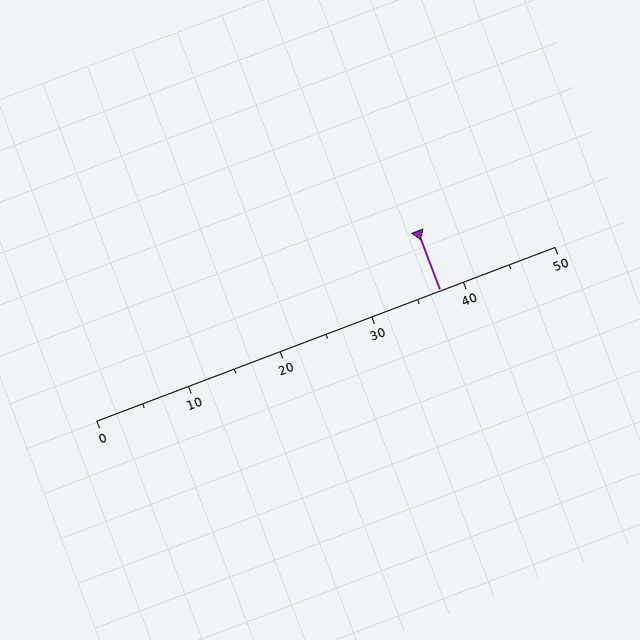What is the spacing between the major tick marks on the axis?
The major ticks are spaced 10 apart.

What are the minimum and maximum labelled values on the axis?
The axis runs from 0 to 50.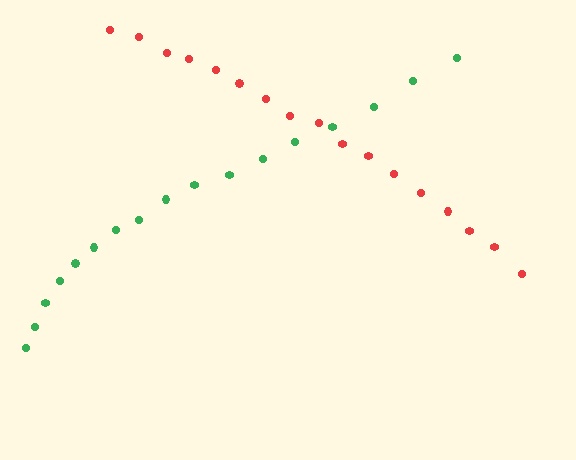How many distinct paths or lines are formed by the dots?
There are 2 distinct paths.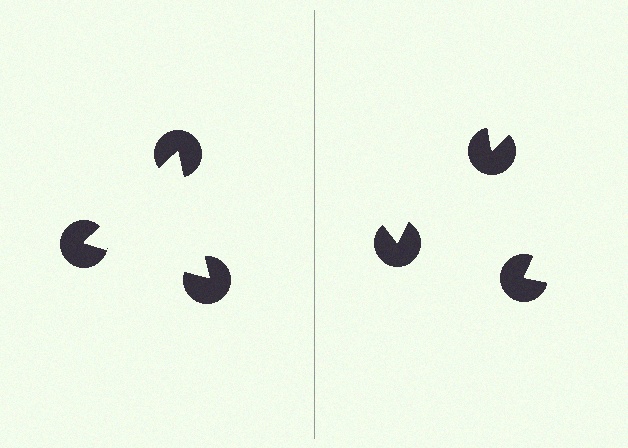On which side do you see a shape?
An illusory triangle appears on the left side. On the right side the wedge cuts are rotated, so no coherent shape forms.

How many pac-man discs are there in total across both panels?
6 — 3 on each side.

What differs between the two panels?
The pac-man discs are positioned identically on both sides; only the wedge orientations differ. On the left they align to a triangle; on the right they are misaligned.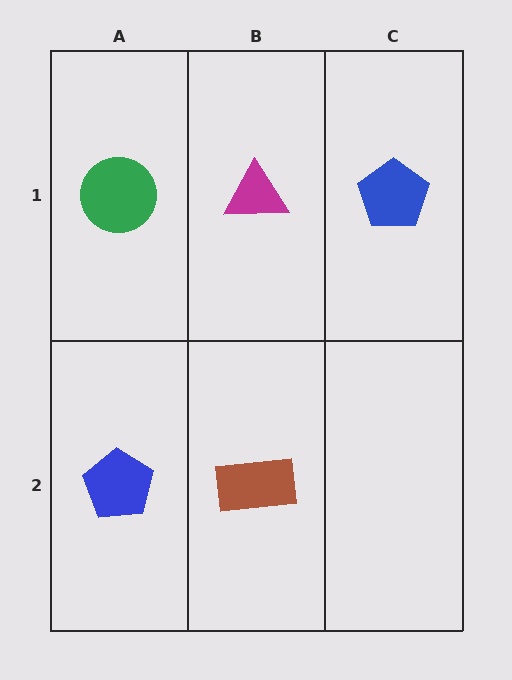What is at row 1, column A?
A green circle.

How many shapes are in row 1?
3 shapes.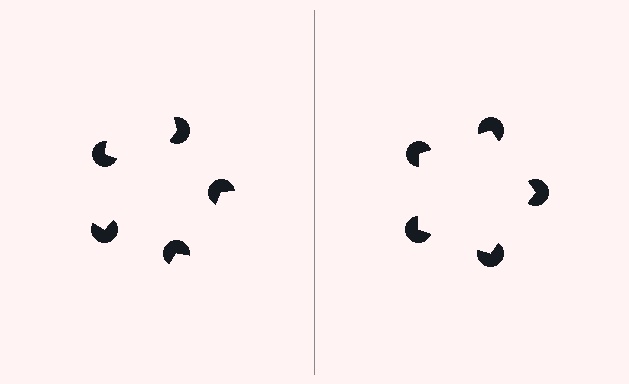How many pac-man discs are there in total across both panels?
10 — 5 on each side.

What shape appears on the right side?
An illusory pentagon.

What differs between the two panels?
The pac-man discs are positioned identically on both sides; only the wedge orientations differ. On the right they align to a pentagon; on the left they are misaligned.